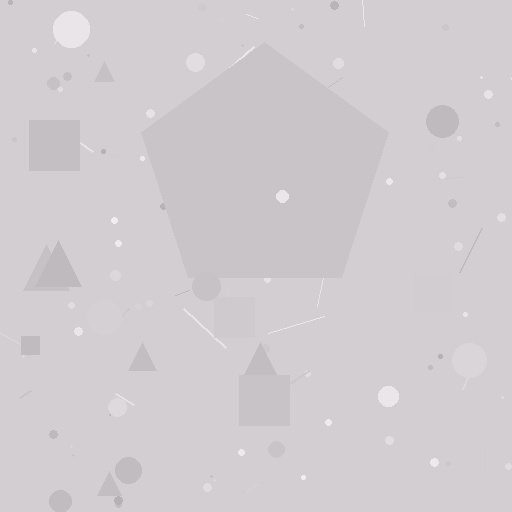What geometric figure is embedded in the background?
A pentagon is embedded in the background.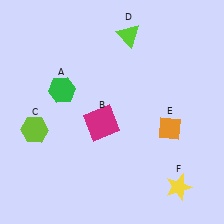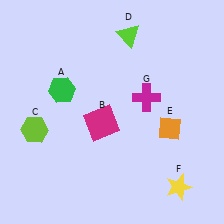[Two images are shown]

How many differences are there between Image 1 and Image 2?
There is 1 difference between the two images.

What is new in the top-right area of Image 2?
A magenta cross (G) was added in the top-right area of Image 2.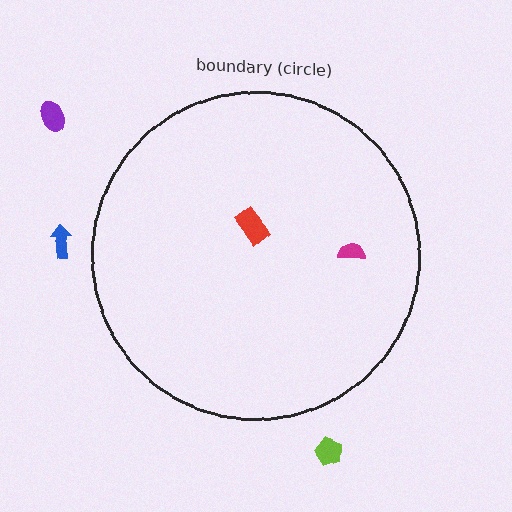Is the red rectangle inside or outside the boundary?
Inside.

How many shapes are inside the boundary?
2 inside, 3 outside.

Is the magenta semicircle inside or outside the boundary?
Inside.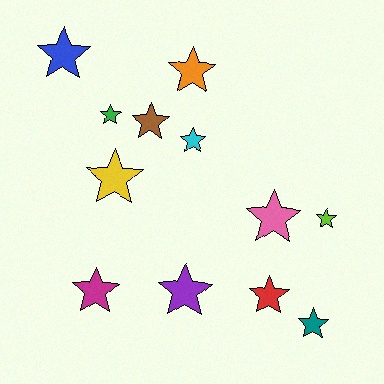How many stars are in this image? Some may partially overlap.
There are 12 stars.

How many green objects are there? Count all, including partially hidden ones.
There is 1 green object.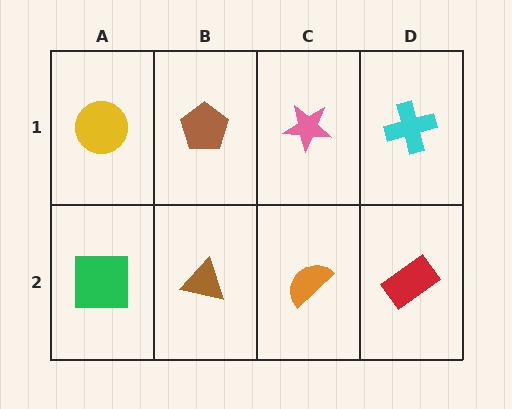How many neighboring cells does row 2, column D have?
2.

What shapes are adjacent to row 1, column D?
A red rectangle (row 2, column D), a pink star (row 1, column C).